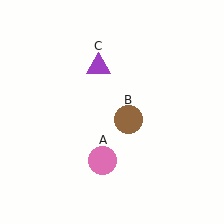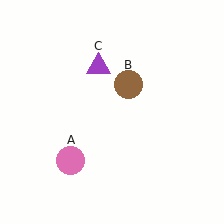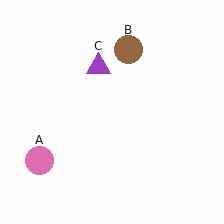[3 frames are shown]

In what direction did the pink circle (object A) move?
The pink circle (object A) moved left.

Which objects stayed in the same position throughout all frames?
Purple triangle (object C) remained stationary.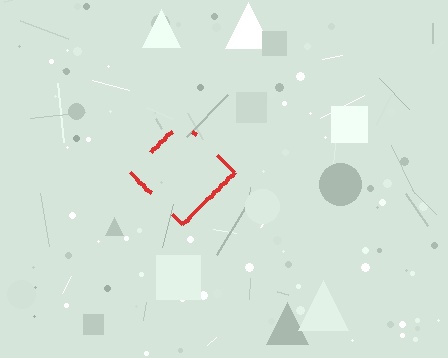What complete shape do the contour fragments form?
The contour fragments form a diamond.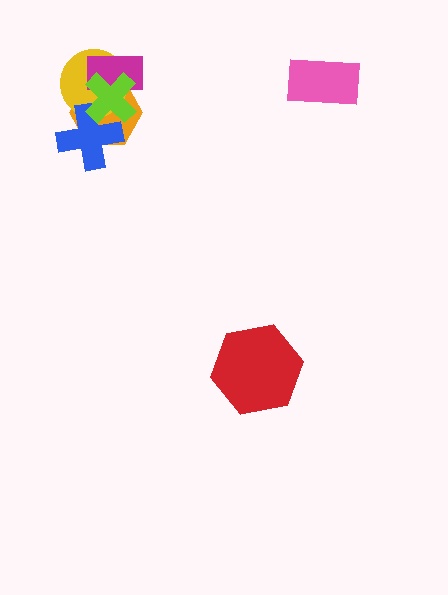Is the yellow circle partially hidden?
Yes, it is partially covered by another shape.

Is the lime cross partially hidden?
No, no other shape covers it.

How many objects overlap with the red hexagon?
0 objects overlap with the red hexagon.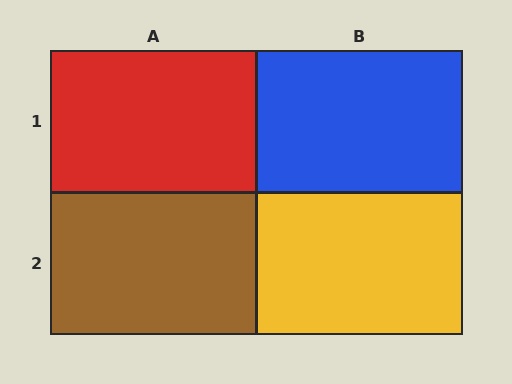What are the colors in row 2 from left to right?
Brown, yellow.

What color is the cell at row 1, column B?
Blue.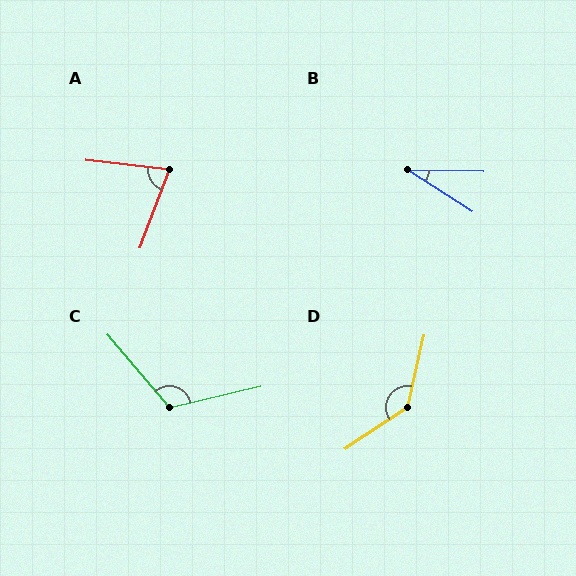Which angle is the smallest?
B, at approximately 32 degrees.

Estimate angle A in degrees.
Approximately 76 degrees.